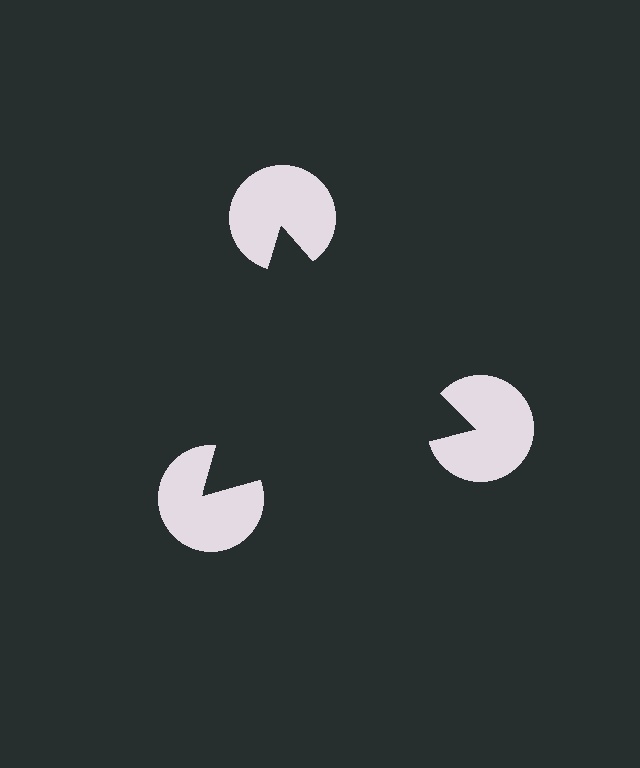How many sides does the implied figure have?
3 sides.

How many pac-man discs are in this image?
There are 3 — one at each vertex of the illusory triangle.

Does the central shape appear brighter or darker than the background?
It typically appears slightly darker than the background, even though no actual brightness change is drawn.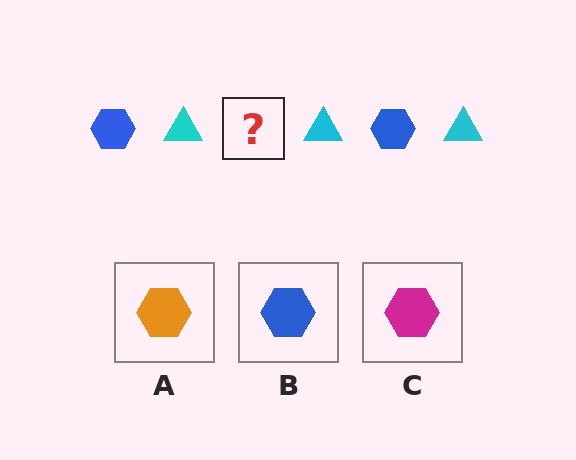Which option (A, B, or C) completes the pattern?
B.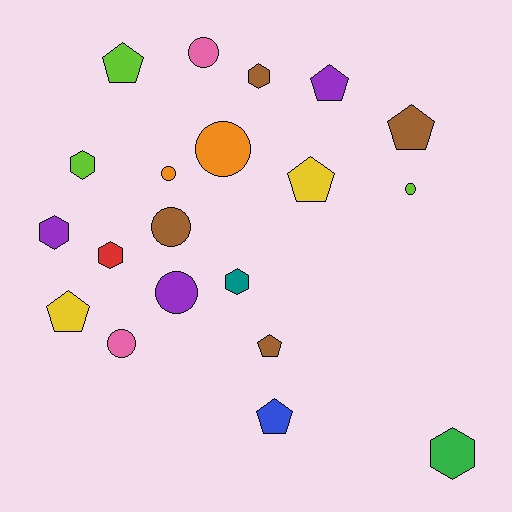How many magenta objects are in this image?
There are no magenta objects.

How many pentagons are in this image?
There are 7 pentagons.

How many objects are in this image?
There are 20 objects.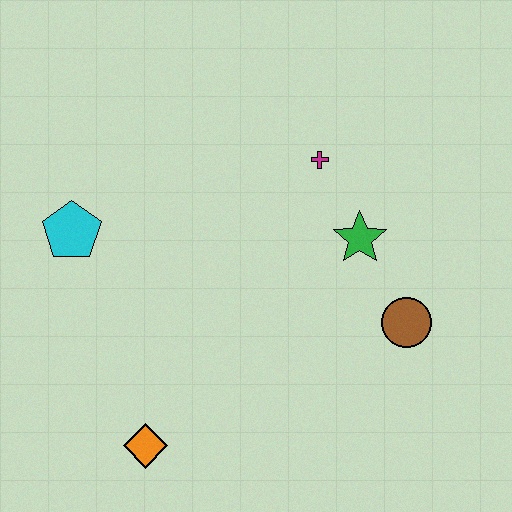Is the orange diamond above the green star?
No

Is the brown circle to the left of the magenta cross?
No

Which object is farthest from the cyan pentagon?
The brown circle is farthest from the cyan pentagon.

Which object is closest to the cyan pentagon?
The orange diamond is closest to the cyan pentagon.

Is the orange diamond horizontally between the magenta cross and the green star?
No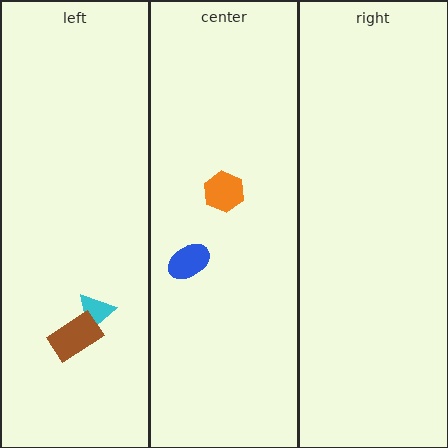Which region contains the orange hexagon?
The center region.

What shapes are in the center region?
The orange hexagon, the blue ellipse.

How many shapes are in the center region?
2.